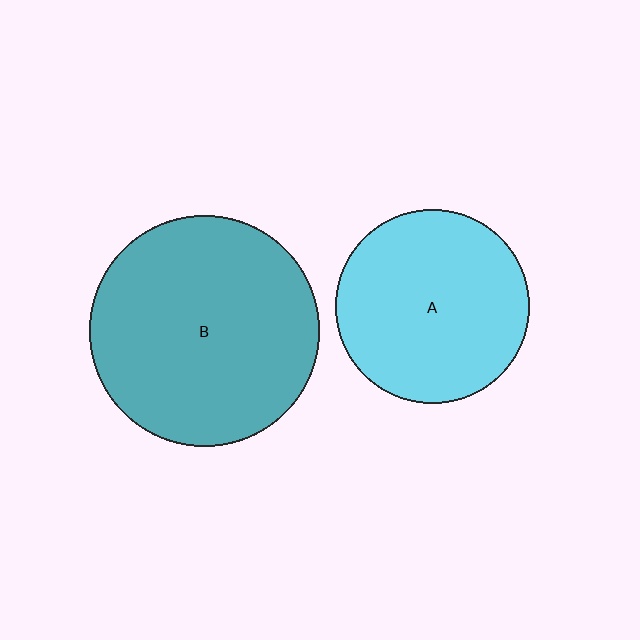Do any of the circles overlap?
No, none of the circles overlap.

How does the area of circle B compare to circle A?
Approximately 1.4 times.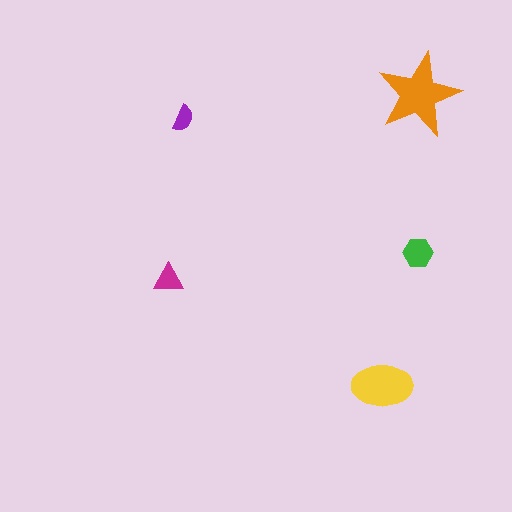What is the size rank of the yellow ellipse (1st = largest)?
2nd.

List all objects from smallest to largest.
The purple semicircle, the magenta triangle, the green hexagon, the yellow ellipse, the orange star.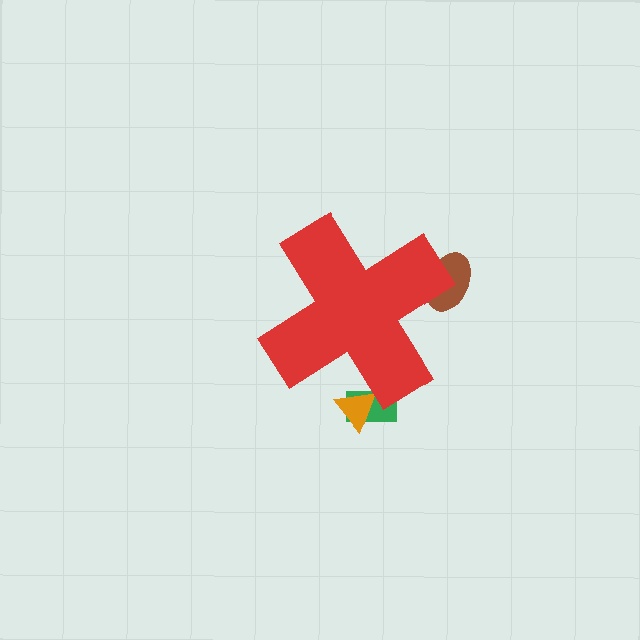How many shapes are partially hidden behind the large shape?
3 shapes are partially hidden.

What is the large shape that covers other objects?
A red cross.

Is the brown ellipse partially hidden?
Yes, the brown ellipse is partially hidden behind the red cross.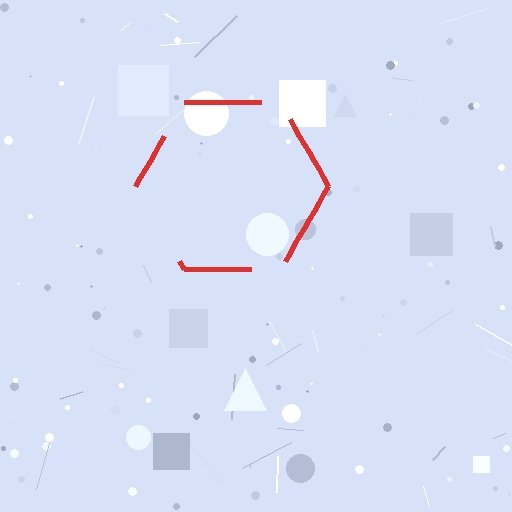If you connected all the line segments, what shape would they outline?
They would outline a hexagon.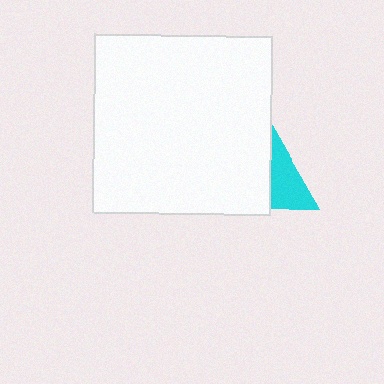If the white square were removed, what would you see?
You would see the complete cyan triangle.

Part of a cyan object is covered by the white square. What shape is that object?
It is a triangle.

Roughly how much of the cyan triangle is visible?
A small part of it is visible (roughly 43%).